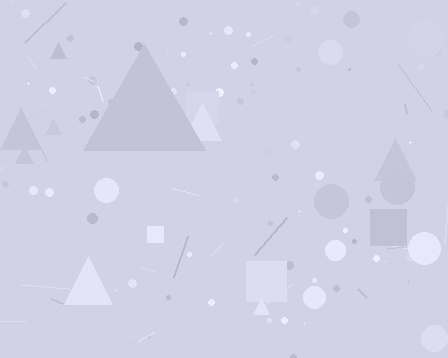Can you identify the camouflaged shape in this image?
The camouflaged shape is a triangle.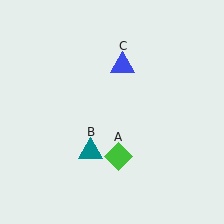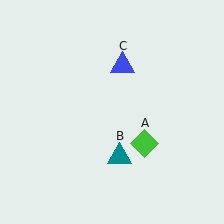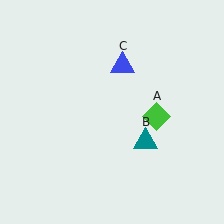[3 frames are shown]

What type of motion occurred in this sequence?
The green diamond (object A), teal triangle (object B) rotated counterclockwise around the center of the scene.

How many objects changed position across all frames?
2 objects changed position: green diamond (object A), teal triangle (object B).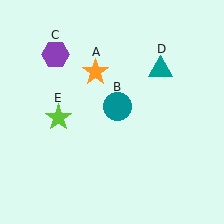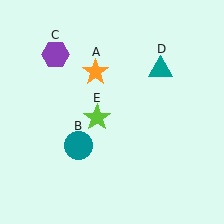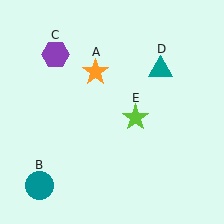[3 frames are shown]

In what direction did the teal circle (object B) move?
The teal circle (object B) moved down and to the left.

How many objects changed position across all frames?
2 objects changed position: teal circle (object B), lime star (object E).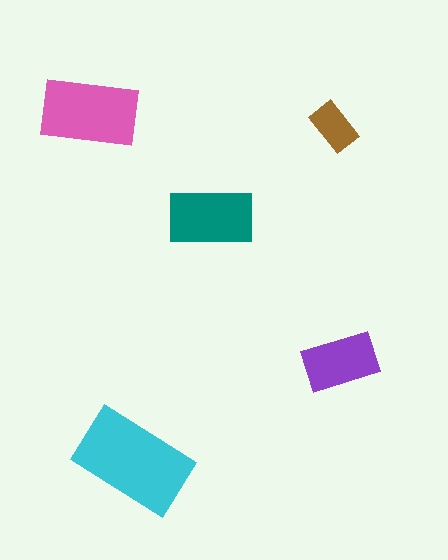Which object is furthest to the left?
The pink rectangle is leftmost.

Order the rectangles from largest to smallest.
the cyan one, the pink one, the teal one, the purple one, the brown one.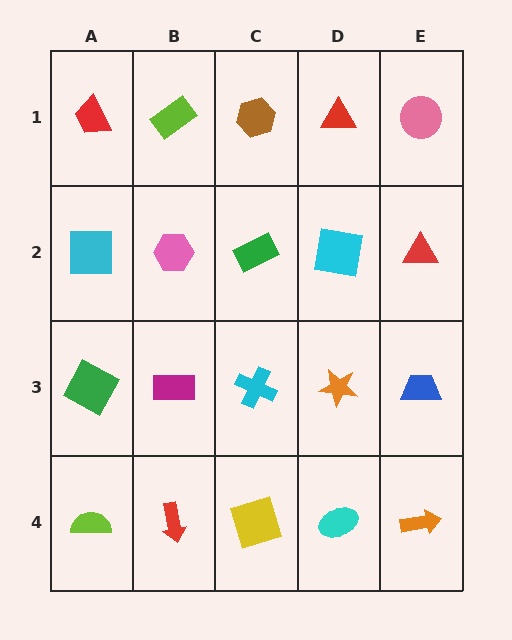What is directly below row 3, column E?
An orange arrow.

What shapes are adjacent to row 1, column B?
A pink hexagon (row 2, column B), a red trapezoid (row 1, column A), a brown hexagon (row 1, column C).